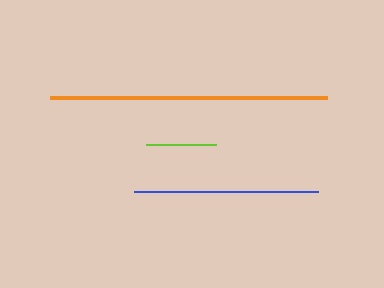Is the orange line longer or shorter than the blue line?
The orange line is longer than the blue line.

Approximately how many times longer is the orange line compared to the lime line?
The orange line is approximately 3.9 times the length of the lime line.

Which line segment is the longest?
The orange line is the longest at approximately 277 pixels.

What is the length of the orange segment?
The orange segment is approximately 277 pixels long.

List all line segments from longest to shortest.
From longest to shortest: orange, blue, lime.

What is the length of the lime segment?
The lime segment is approximately 70 pixels long.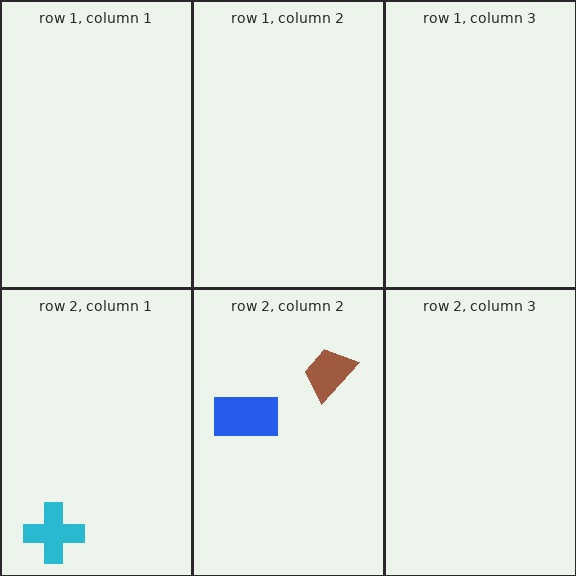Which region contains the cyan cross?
The row 2, column 1 region.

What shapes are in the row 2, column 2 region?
The blue rectangle, the brown trapezoid.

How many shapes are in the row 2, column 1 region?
1.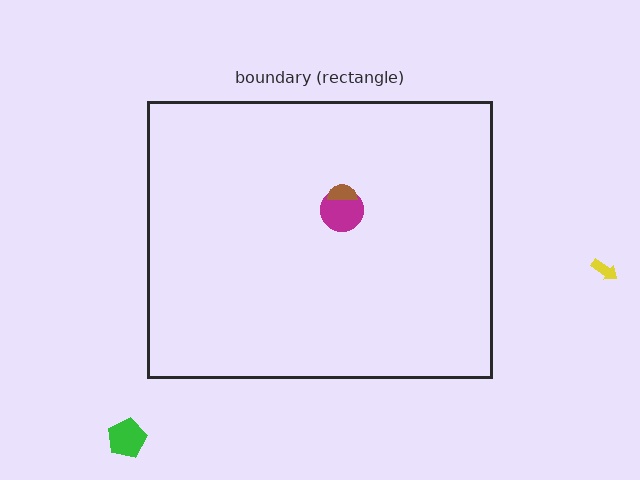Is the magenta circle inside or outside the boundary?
Inside.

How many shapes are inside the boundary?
2 inside, 2 outside.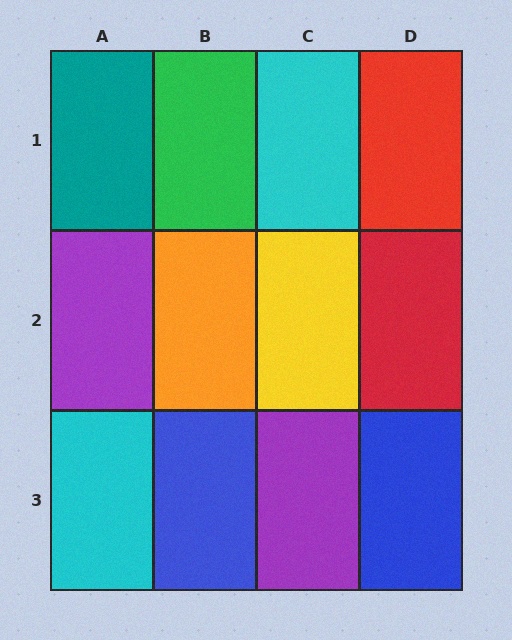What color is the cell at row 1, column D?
Red.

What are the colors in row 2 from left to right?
Purple, orange, yellow, red.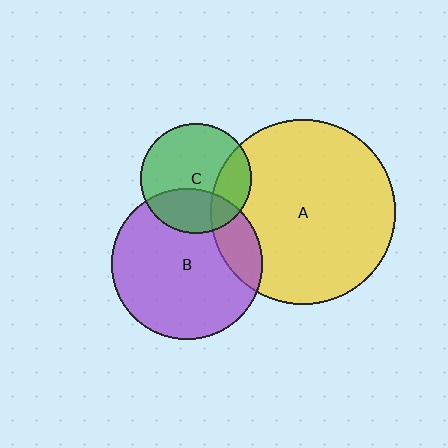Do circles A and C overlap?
Yes.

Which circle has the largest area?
Circle A (yellow).